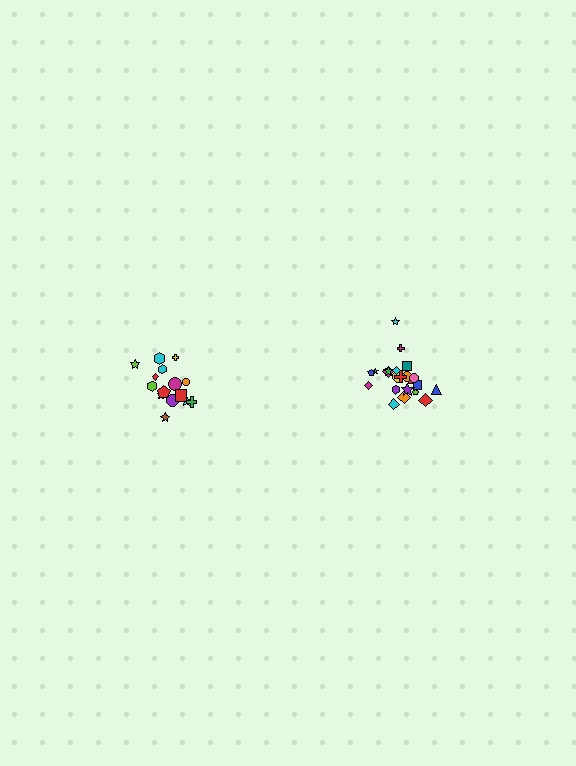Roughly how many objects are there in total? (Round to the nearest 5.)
Roughly 35 objects in total.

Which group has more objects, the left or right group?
The right group.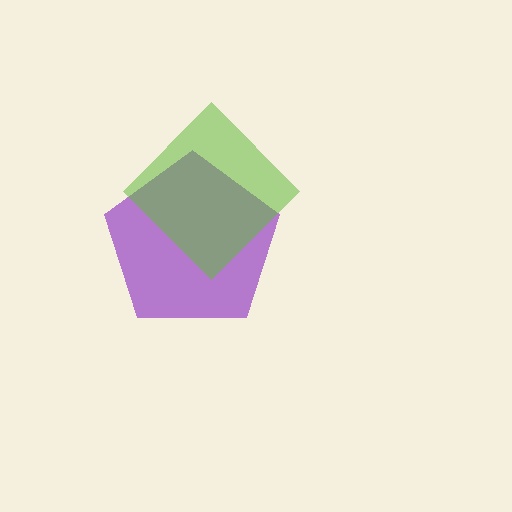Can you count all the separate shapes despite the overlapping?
Yes, there are 2 separate shapes.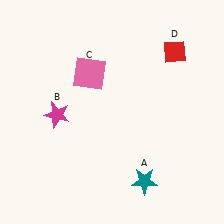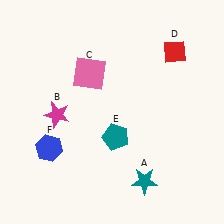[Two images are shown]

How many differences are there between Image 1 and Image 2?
There are 2 differences between the two images.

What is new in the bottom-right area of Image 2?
A teal pentagon (E) was added in the bottom-right area of Image 2.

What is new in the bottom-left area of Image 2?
A blue hexagon (F) was added in the bottom-left area of Image 2.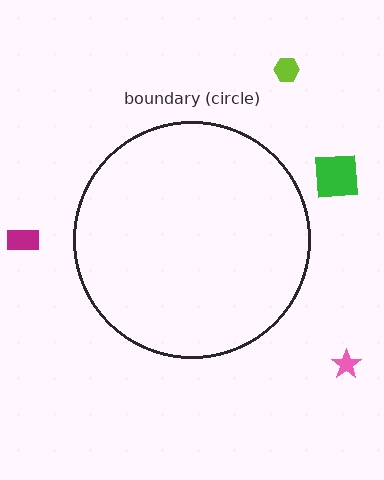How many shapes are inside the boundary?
0 inside, 4 outside.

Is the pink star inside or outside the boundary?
Outside.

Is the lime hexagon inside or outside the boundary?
Outside.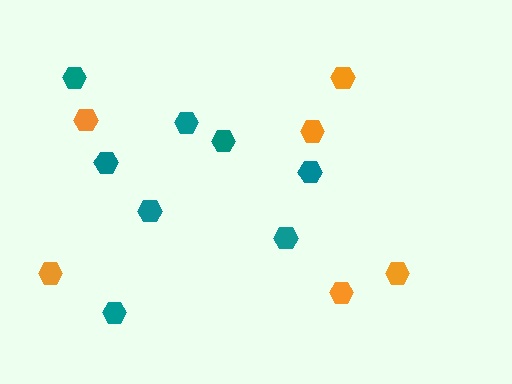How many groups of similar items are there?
There are 2 groups: one group of teal hexagons (8) and one group of orange hexagons (6).